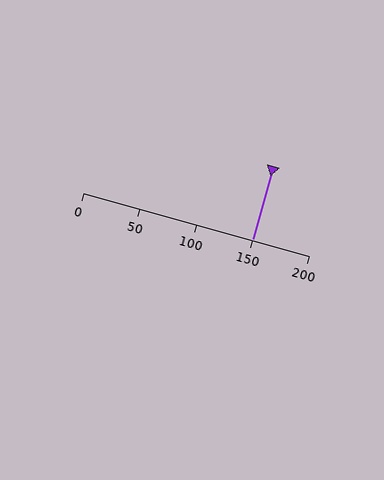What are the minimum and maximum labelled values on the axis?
The axis runs from 0 to 200.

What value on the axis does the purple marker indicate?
The marker indicates approximately 150.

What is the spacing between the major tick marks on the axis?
The major ticks are spaced 50 apart.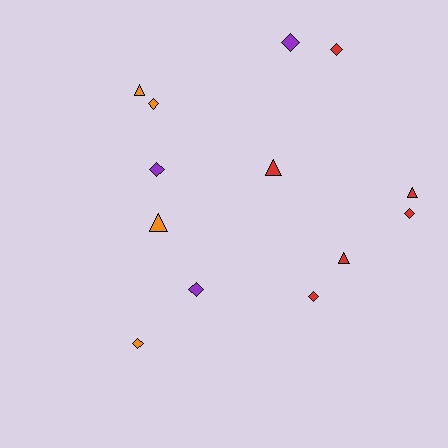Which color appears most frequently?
Red, with 6 objects.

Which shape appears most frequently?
Diamond, with 8 objects.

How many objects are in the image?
There are 13 objects.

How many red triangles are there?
There are 3 red triangles.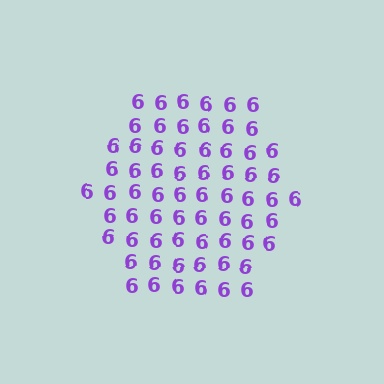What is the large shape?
The large shape is a hexagon.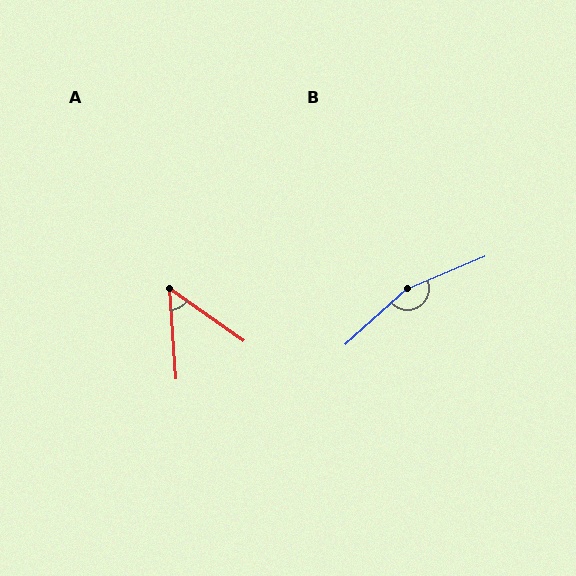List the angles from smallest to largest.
A (50°), B (160°).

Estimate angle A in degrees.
Approximately 50 degrees.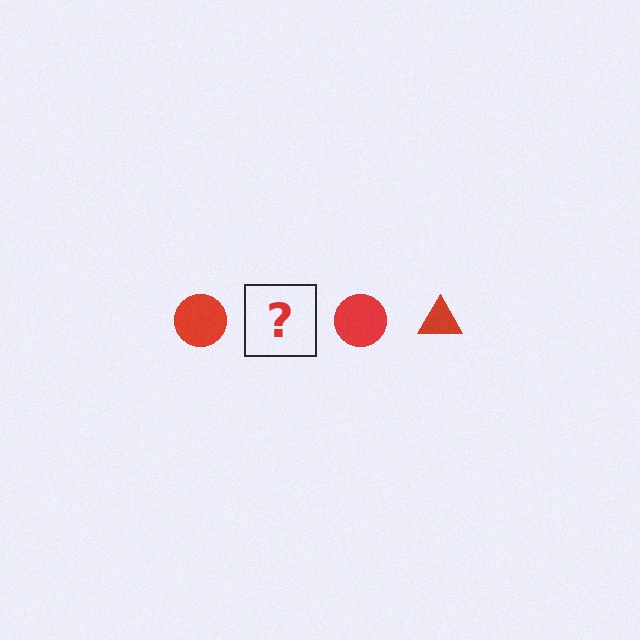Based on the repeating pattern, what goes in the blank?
The blank should be a red triangle.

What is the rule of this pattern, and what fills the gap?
The rule is that the pattern cycles through circle, triangle shapes in red. The gap should be filled with a red triangle.